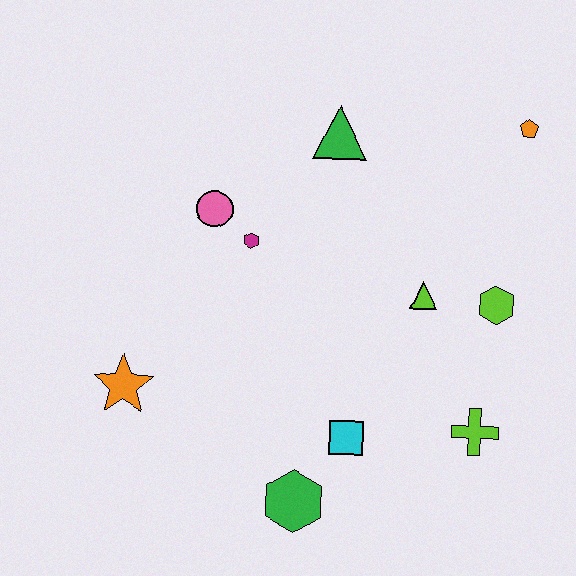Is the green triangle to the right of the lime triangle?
No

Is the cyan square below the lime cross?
Yes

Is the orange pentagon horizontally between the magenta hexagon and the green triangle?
No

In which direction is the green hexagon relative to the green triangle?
The green hexagon is below the green triangle.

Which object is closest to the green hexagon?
The cyan square is closest to the green hexagon.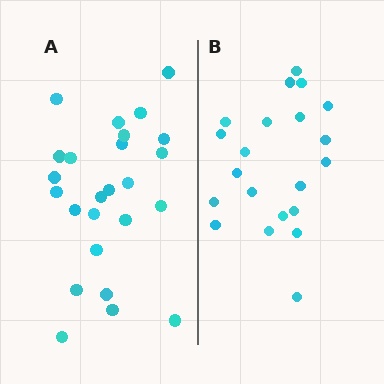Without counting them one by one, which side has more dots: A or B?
Region A (the left region) has more dots.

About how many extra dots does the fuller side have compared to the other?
Region A has about 4 more dots than region B.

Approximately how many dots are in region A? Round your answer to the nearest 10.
About 20 dots. (The exact count is 25, which rounds to 20.)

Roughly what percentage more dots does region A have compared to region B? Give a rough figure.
About 20% more.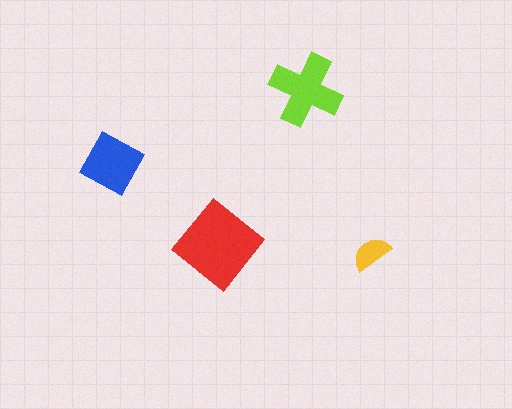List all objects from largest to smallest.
The red diamond, the lime cross, the blue diamond, the yellow semicircle.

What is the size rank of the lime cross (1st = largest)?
2nd.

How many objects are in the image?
There are 4 objects in the image.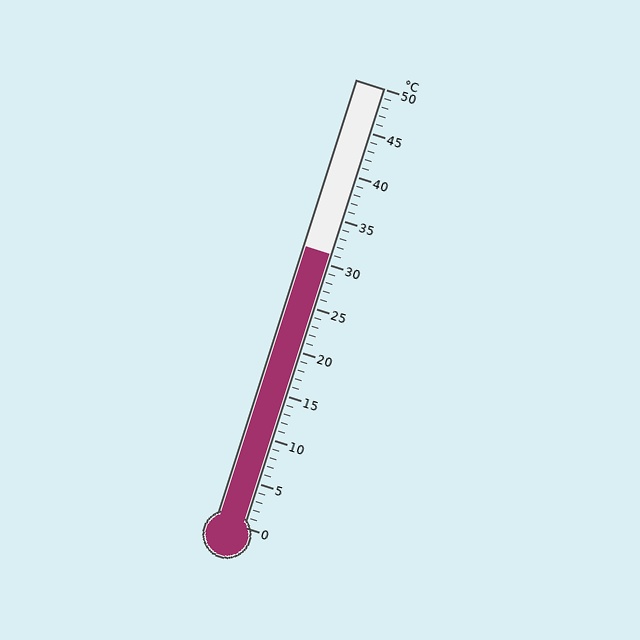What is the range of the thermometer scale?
The thermometer scale ranges from 0°C to 50°C.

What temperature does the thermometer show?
The thermometer shows approximately 31°C.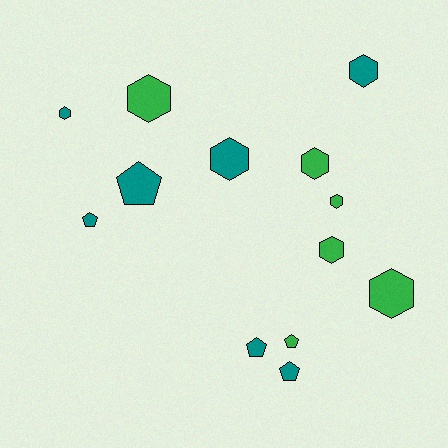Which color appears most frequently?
Teal, with 7 objects.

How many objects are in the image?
There are 13 objects.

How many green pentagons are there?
There is 1 green pentagon.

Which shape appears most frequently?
Hexagon, with 8 objects.